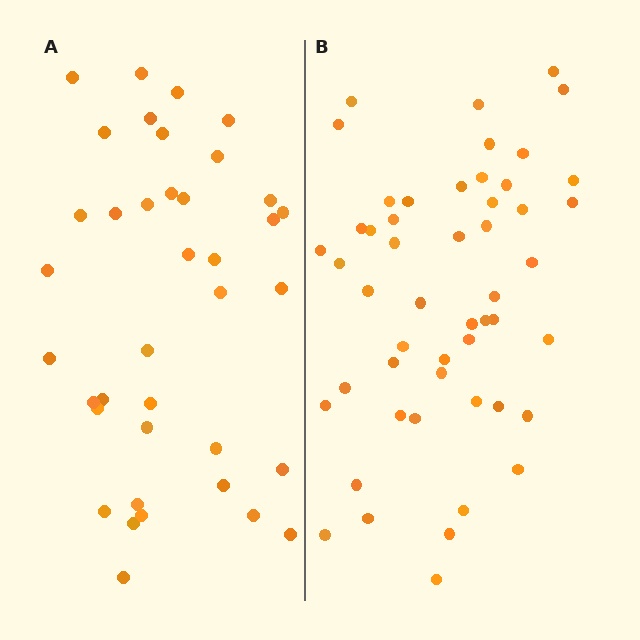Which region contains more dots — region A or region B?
Region B (the right region) has more dots.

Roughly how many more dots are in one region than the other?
Region B has approximately 15 more dots than region A.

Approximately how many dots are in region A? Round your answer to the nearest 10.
About 40 dots. (The exact count is 38, which rounds to 40.)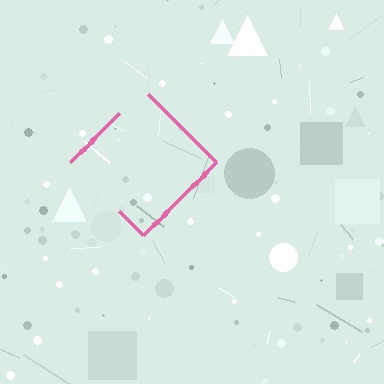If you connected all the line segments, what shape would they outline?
They would outline a diamond.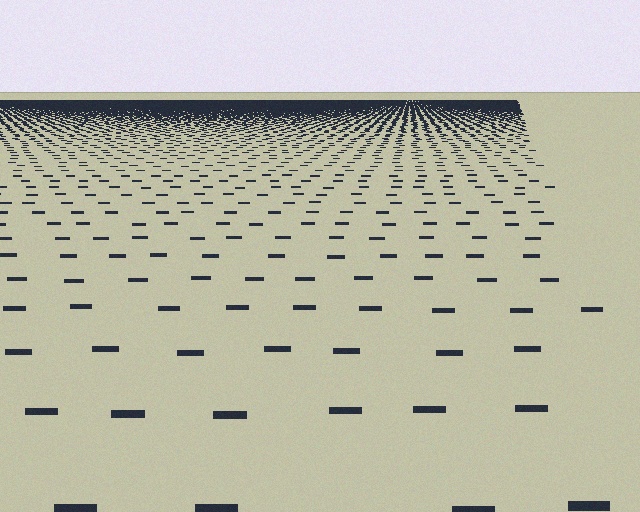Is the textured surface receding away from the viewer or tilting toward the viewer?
The surface is receding away from the viewer. Texture elements get smaller and denser toward the top.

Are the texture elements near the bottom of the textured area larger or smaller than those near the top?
Larger. Near the bottom, elements are closer to the viewer and appear at a bigger on-screen size.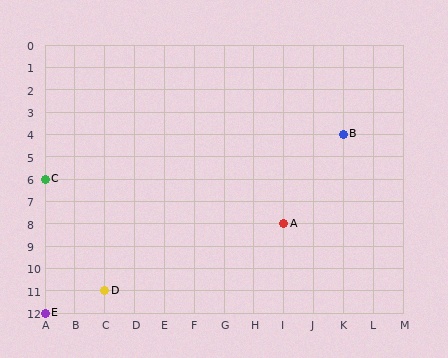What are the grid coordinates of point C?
Point C is at grid coordinates (A, 6).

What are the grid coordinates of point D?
Point D is at grid coordinates (C, 11).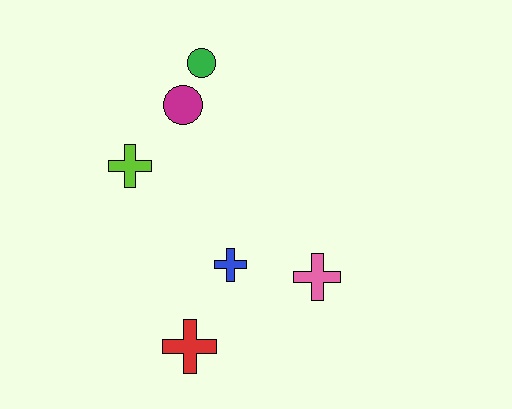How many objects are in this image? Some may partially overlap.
There are 6 objects.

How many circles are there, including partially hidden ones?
There are 2 circles.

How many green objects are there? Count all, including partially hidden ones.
There is 1 green object.